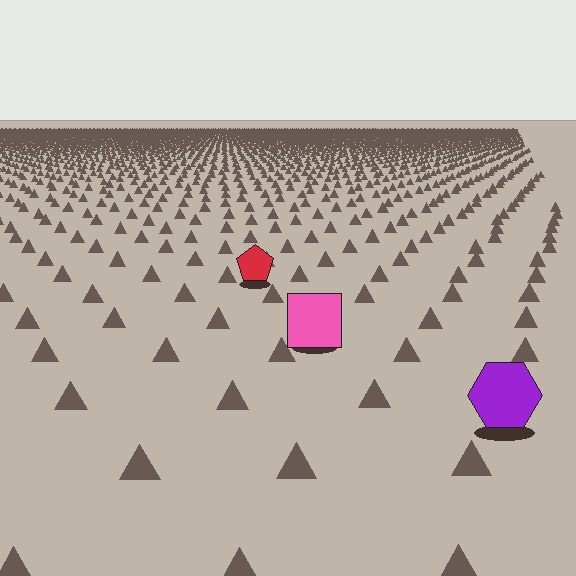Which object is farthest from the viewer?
The red pentagon is farthest from the viewer. It appears smaller and the ground texture around it is denser.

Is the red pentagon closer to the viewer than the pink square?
No. The pink square is closer — you can tell from the texture gradient: the ground texture is coarser near it.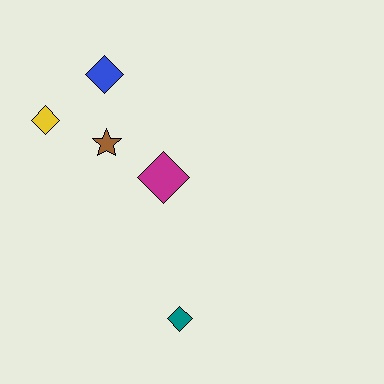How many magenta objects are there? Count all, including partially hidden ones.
There is 1 magenta object.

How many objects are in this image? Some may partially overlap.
There are 5 objects.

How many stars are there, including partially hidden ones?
There is 1 star.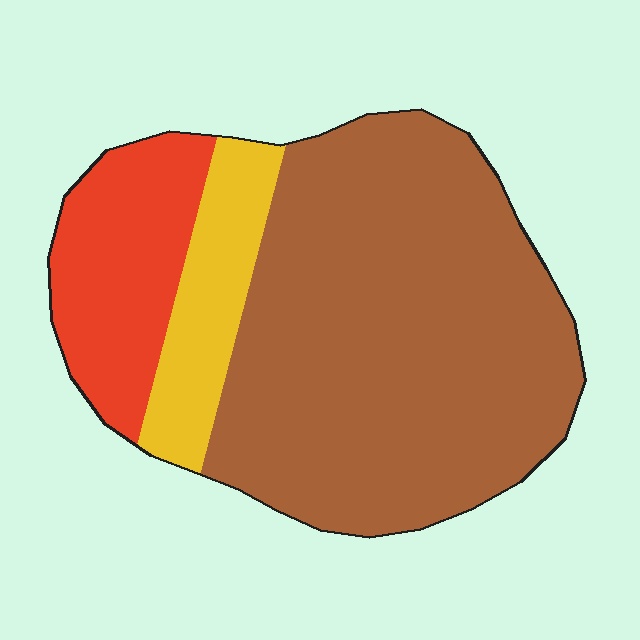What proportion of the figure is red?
Red covers 19% of the figure.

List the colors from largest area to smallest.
From largest to smallest: brown, red, yellow.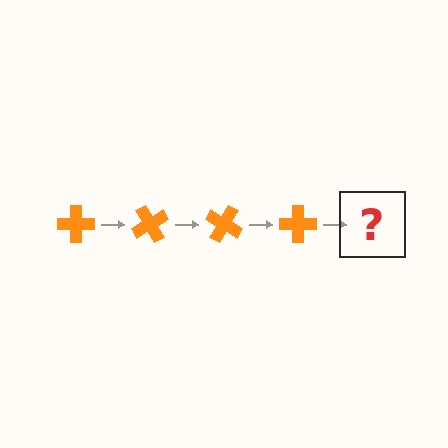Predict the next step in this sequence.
The next step is an orange cross rotated 240 degrees.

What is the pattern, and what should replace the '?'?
The pattern is that the cross rotates 60 degrees each step. The '?' should be an orange cross rotated 240 degrees.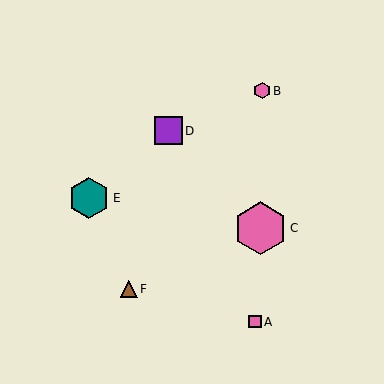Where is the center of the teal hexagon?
The center of the teal hexagon is at (89, 198).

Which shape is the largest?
The pink hexagon (labeled C) is the largest.